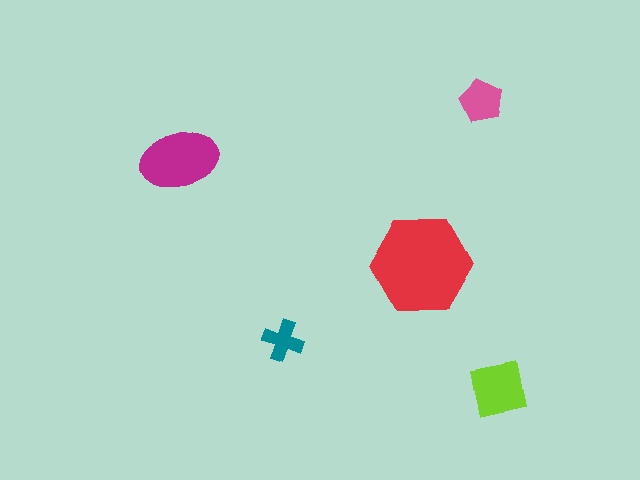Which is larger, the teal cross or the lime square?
The lime square.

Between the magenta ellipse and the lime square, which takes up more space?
The magenta ellipse.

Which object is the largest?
The red hexagon.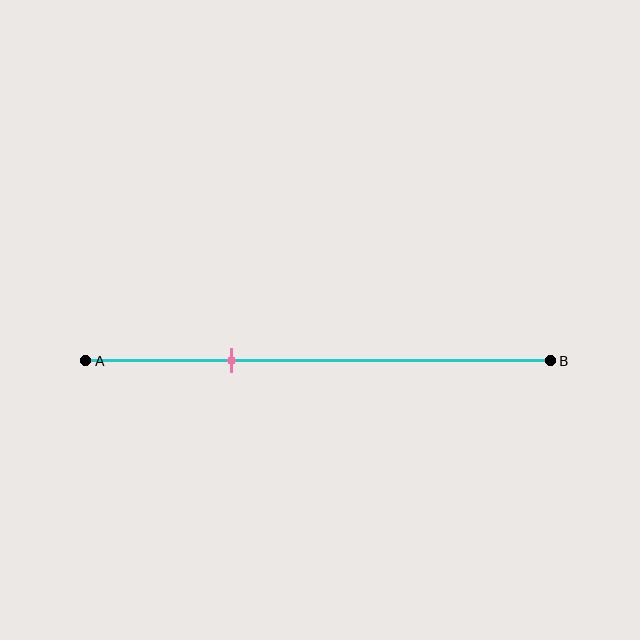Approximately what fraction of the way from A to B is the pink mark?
The pink mark is approximately 30% of the way from A to B.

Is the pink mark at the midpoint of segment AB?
No, the mark is at about 30% from A, not at the 50% midpoint.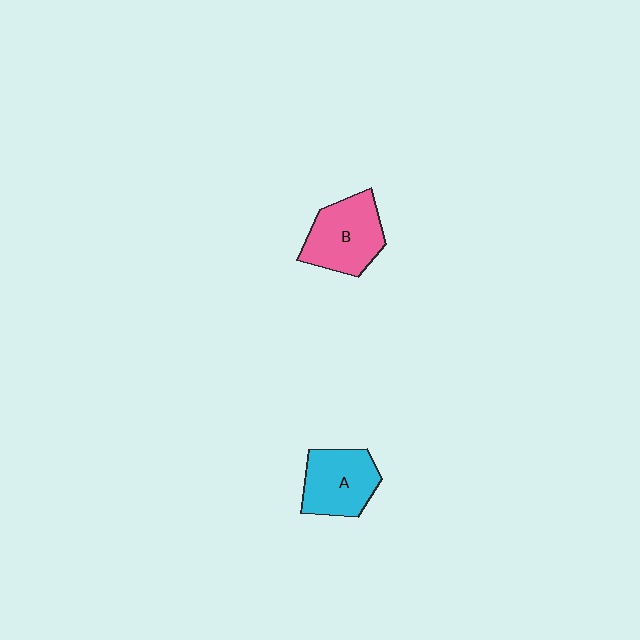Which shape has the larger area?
Shape B (pink).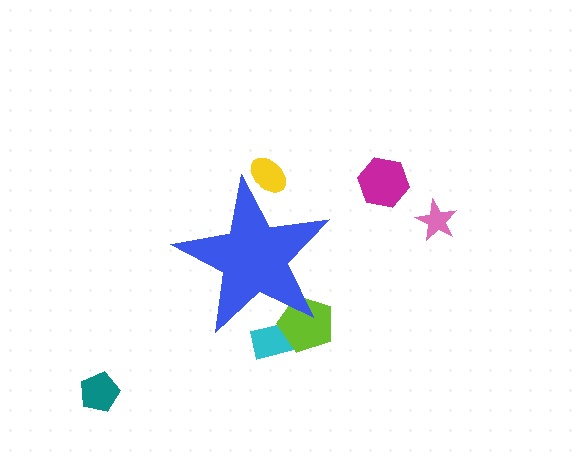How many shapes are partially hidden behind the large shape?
3 shapes are partially hidden.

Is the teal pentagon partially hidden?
No, the teal pentagon is fully visible.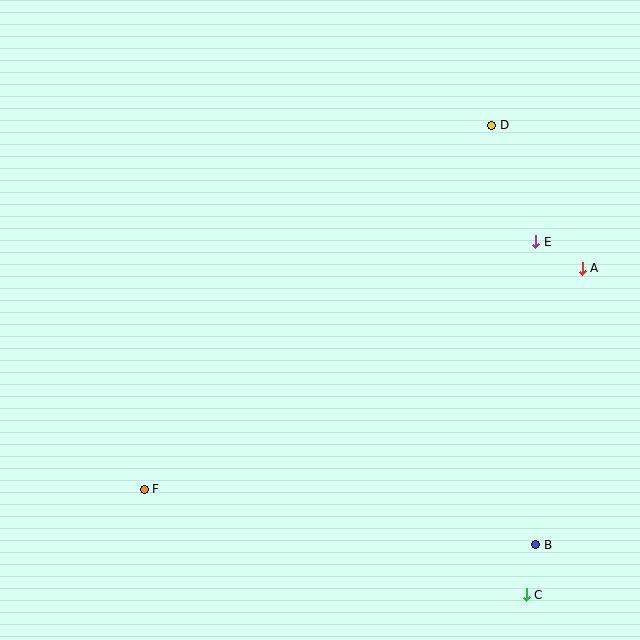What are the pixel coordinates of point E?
Point E is at (536, 242).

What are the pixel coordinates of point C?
Point C is at (526, 595).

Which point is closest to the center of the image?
Point E at (536, 242) is closest to the center.